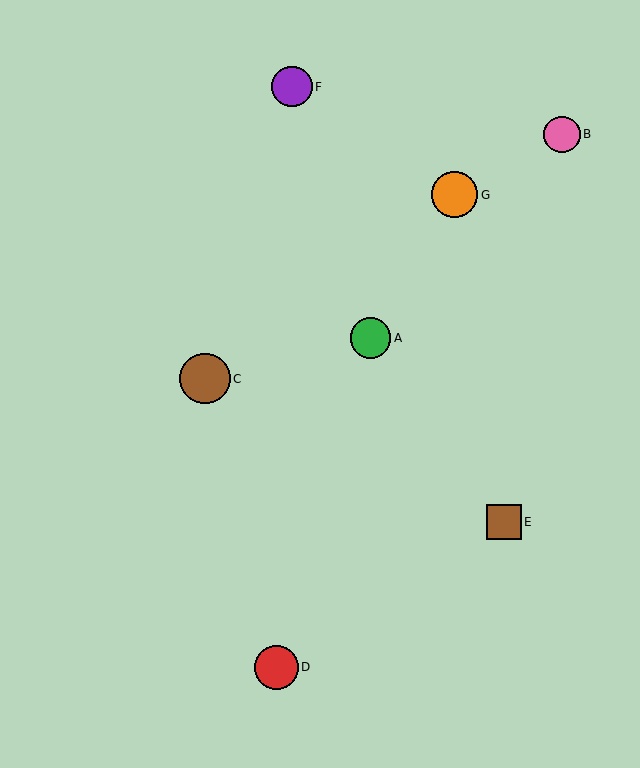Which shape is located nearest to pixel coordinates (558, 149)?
The pink circle (labeled B) at (562, 134) is nearest to that location.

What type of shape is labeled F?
Shape F is a purple circle.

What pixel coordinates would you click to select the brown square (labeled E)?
Click at (504, 522) to select the brown square E.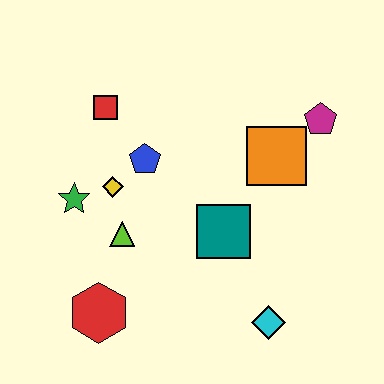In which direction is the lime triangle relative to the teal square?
The lime triangle is to the left of the teal square.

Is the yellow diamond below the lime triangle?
No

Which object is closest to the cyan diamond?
The teal square is closest to the cyan diamond.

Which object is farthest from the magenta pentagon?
The red hexagon is farthest from the magenta pentagon.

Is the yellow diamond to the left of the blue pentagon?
Yes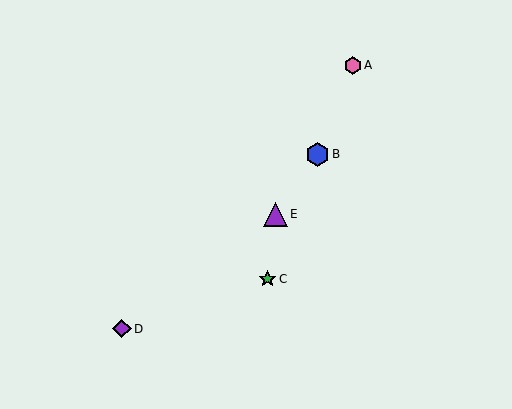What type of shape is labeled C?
Shape C is a green star.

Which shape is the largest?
The purple triangle (labeled E) is the largest.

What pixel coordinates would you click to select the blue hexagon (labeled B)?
Click at (317, 154) to select the blue hexagon B.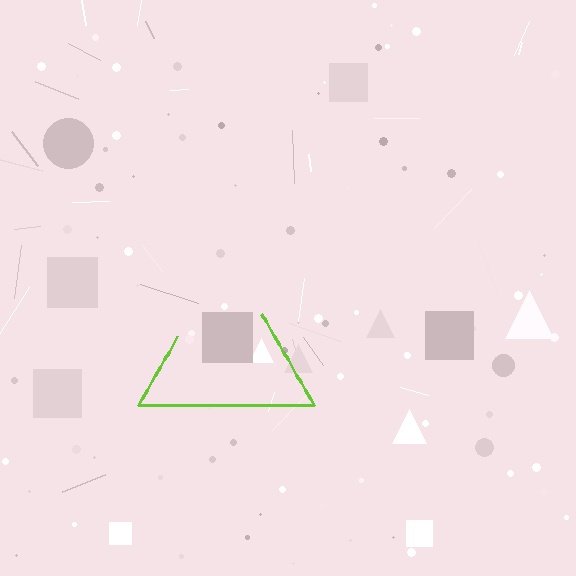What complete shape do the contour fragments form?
The contour fragments form a triangle.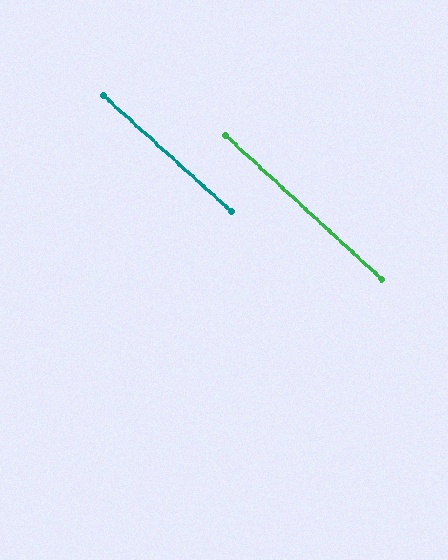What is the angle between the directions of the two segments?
Approximately 0 degrees.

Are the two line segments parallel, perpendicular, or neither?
Parallel — their directions differ by only 0.3°.